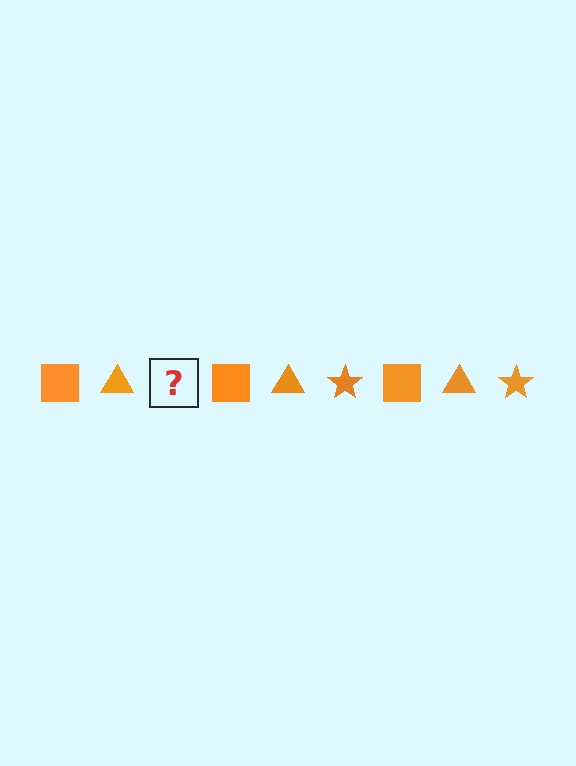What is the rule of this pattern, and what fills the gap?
The rule is that the pattern cycles through square, triangle, star shapes in orange. The gap should be filled with an orange star.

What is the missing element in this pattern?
The missing element is an orange star.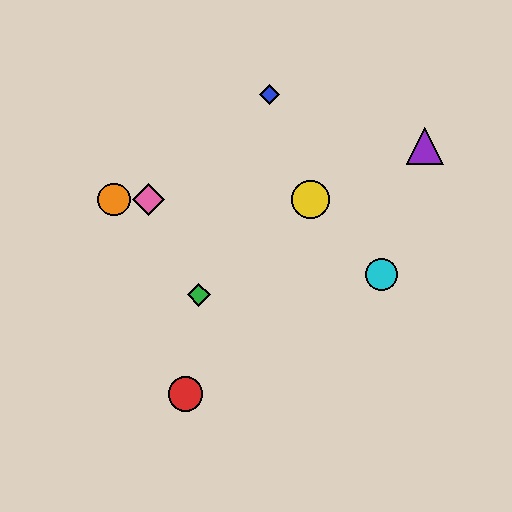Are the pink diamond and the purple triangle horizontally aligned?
No, the pink diamond is at y≈200 and the purple triangle is at y≈146.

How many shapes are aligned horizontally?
3 shapes (the yellow circle, the orange circle, the pink diamond) are aligned horizontally.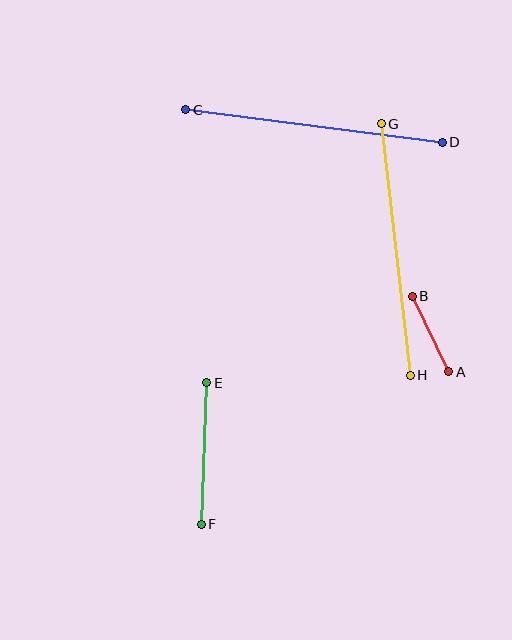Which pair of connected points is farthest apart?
Points C and D are farthest apart.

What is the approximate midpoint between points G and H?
The midpoint is at approximately (396, 250) pixels.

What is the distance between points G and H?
The distance is approximately 253 pixels.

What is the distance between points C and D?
The distance is approximately 259 pixels.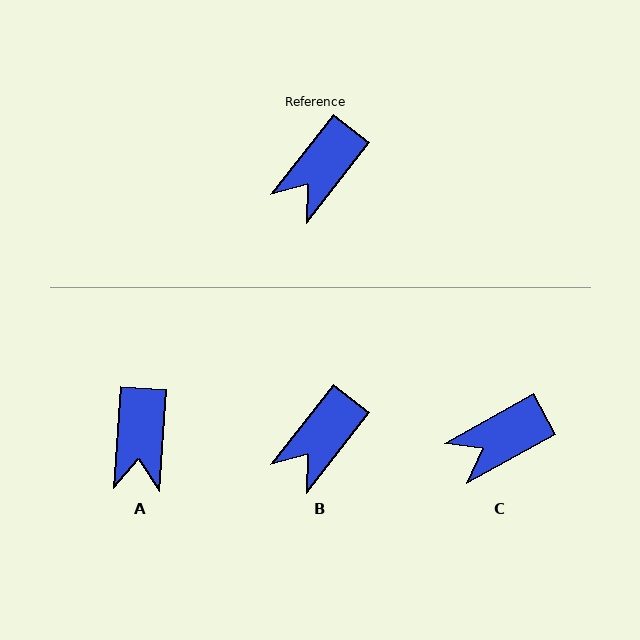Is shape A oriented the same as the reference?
No, it is off by about 35 degrees.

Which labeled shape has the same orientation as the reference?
B.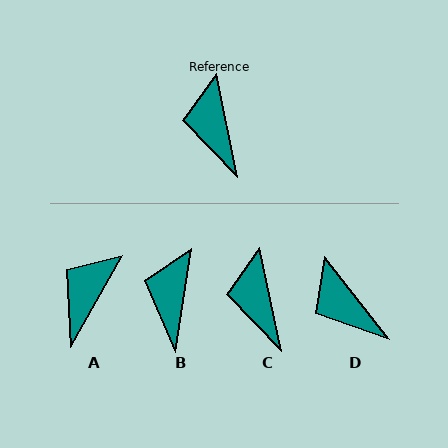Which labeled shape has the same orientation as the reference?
C.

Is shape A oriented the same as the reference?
No, it is off by about 41 degrees.